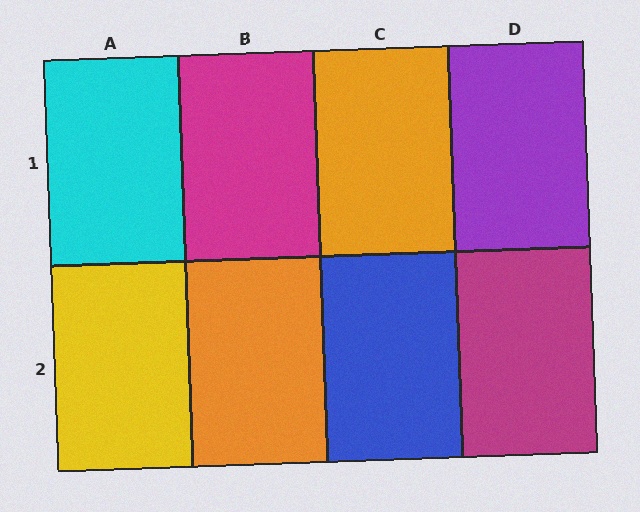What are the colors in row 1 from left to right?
Cyan, magenta, orange, purple.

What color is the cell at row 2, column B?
Orange.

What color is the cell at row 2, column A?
Yellow.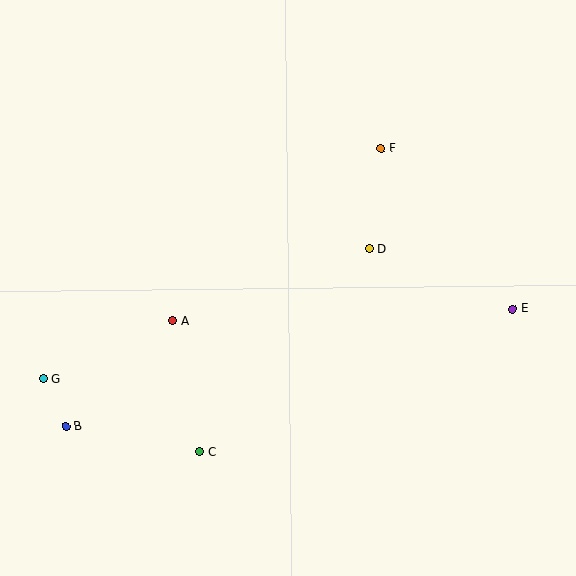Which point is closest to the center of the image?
Point D at (369, 249) is closest to the center.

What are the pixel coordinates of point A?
Point A is at (173, 321).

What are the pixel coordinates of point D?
Point D is at (369, 249).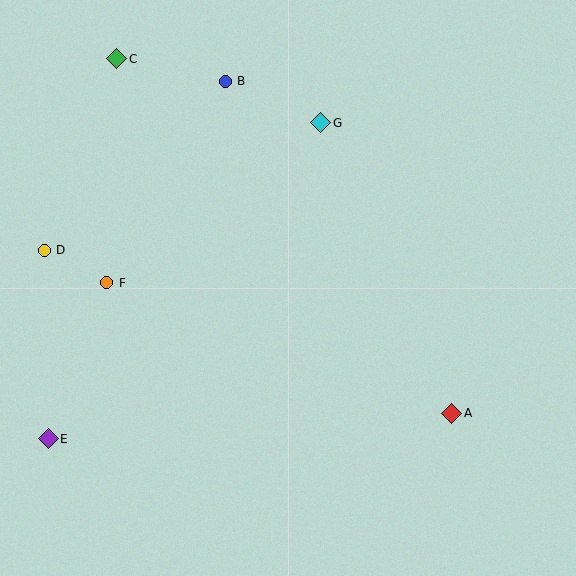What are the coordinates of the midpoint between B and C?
The midpoint between B and C is at (171, 70).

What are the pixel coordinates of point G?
Point G is at (321, 123).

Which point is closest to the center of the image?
Point G at (321, 123) is closest to the center.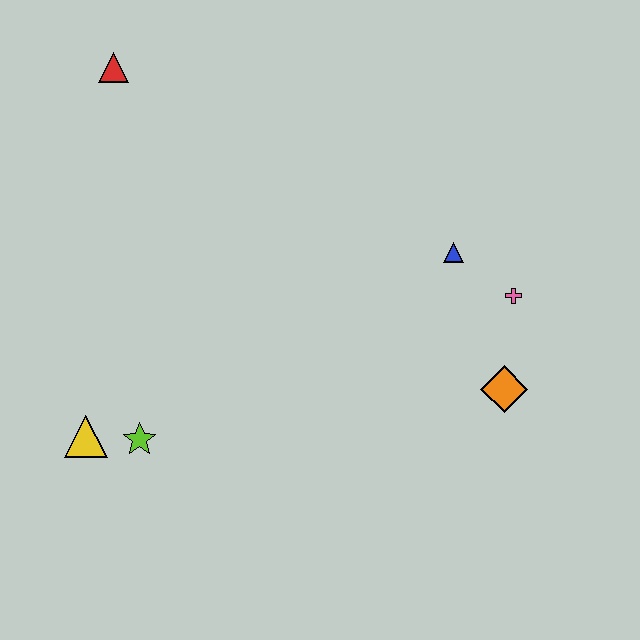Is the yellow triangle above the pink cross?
No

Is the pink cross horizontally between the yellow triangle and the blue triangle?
No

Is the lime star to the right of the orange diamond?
No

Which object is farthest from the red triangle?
The orange diamond is farthest from the red triangle.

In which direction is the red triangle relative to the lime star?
The red triangle is above the lime star.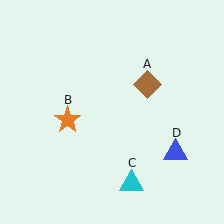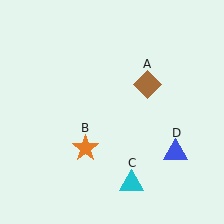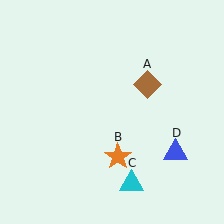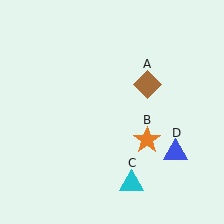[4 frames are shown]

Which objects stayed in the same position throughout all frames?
Brown diamond (object A) and cyan triangle (object C) and blue triangle (object D) remained stationary.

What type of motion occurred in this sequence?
The orange star (object B) rotated counterclockwise around the center of the scene.